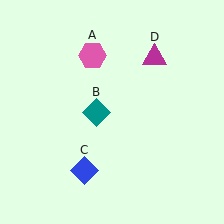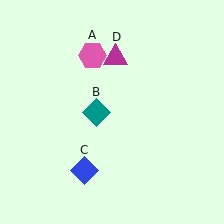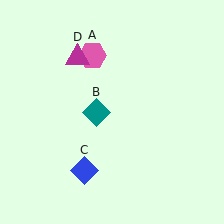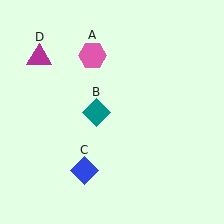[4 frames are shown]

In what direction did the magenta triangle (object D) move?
The magenta triangle (object D) moved left.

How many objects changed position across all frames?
1 object changed position: magenta triangle (object D).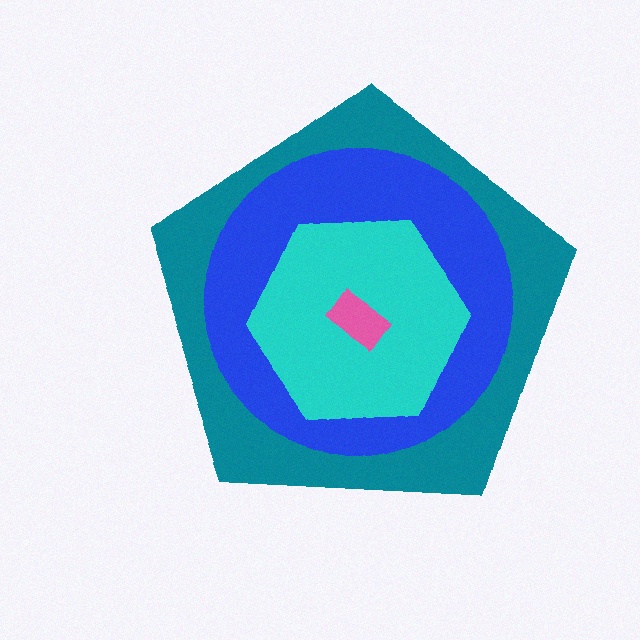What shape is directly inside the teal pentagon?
The blue circle.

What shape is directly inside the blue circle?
The cyan hexagon.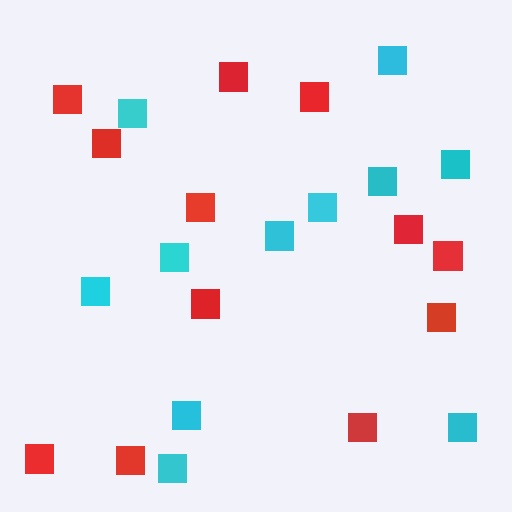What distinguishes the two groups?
There are 2 groups: one group of red squares (12) and one group of cyan squares (11).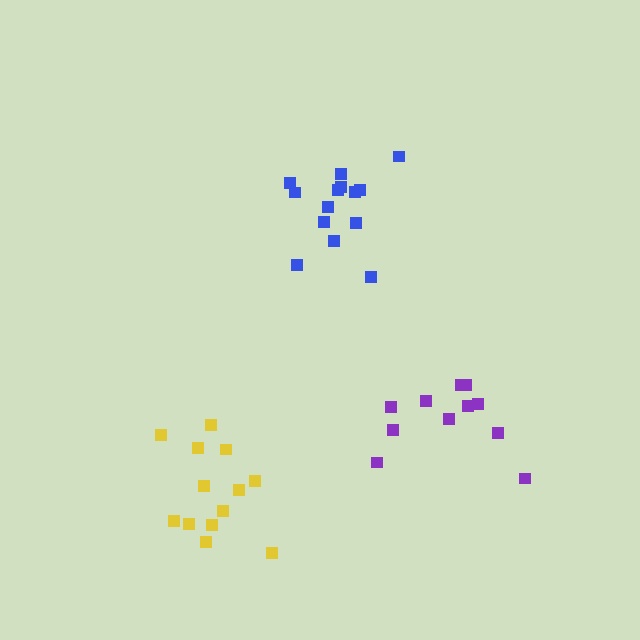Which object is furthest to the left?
The yellow cluster is leftmost.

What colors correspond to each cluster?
The clusters are colored: purple, yellow, blue.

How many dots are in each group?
Group 1: 11 dots, Group 2: 13 dots, Group 3: 14 dots (38 total).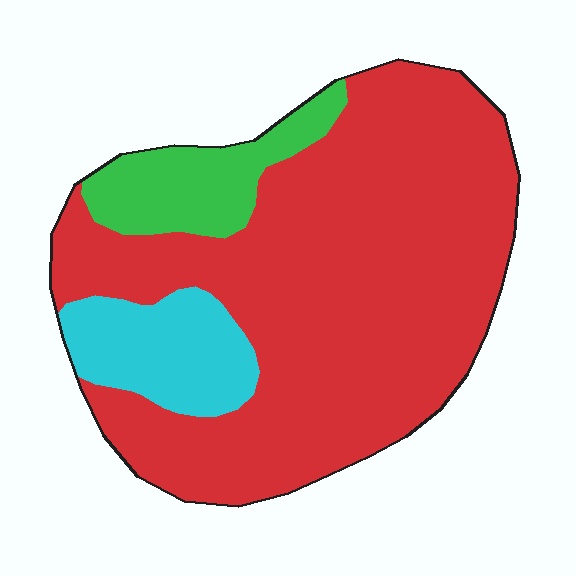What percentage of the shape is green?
Green covers roughly 10% of the shape.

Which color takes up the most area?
Red, at roughly 75%.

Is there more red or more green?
Red.